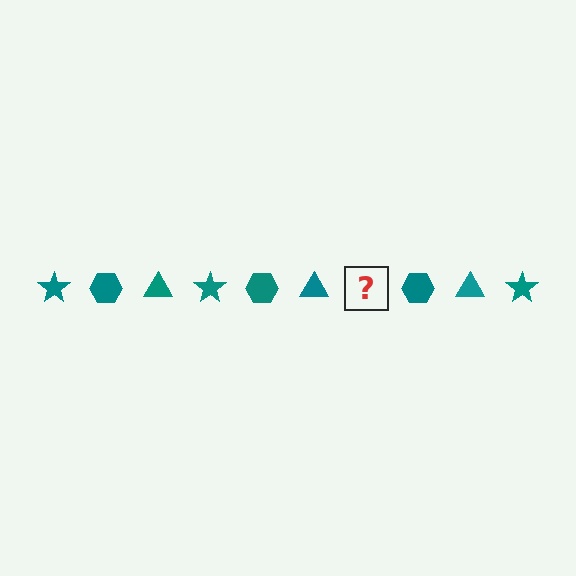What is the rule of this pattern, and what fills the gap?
The rule is that the pattern cycles through star, hexagon, triangle shapes in teal. The gap should be filled with a teal star.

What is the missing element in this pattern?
The missing element is a teal star.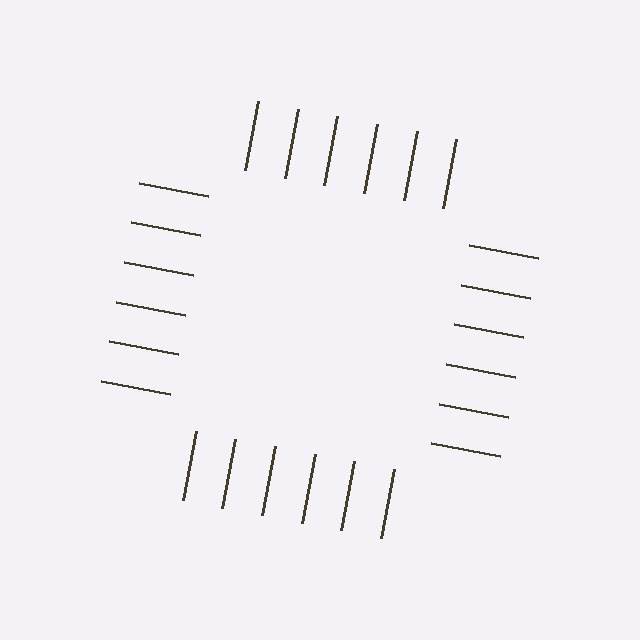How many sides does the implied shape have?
4 sides — the line-ends trace a square.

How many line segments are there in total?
24 — 6 along each of the 4 edges.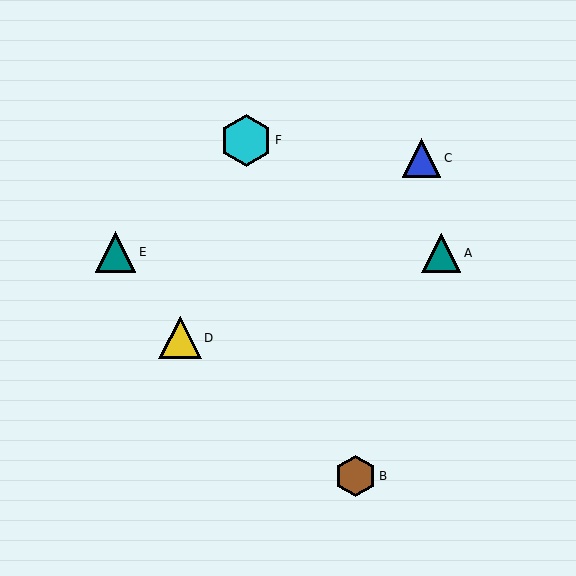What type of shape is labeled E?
Shape E is a teal triangle.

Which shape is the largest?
The cyan hexagon (labeled F) is the largest.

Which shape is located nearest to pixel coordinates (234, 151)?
The cyan hexagon (labeled F) at (246, 140) is nearest to that location.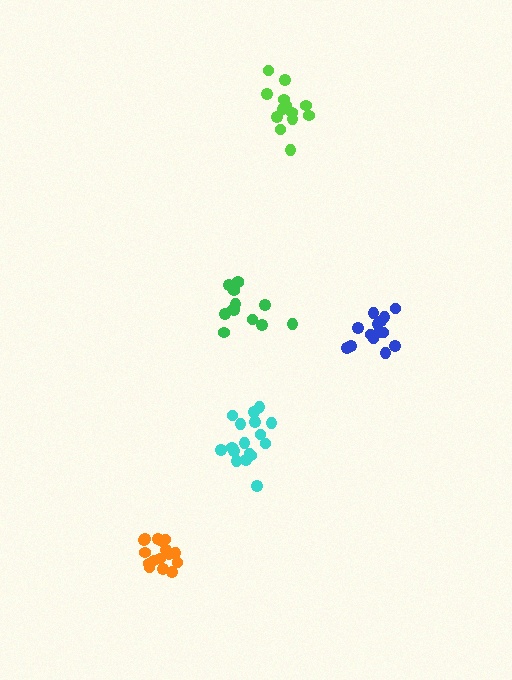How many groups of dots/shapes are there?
There are 5 groups.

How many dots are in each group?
Group 1: 14 dots, Group 2: 17 dots, Group 3: 13 dots, Group 4: 13 dots, Group 5: 17 dots (74 total).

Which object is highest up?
The lime cluster is topmost.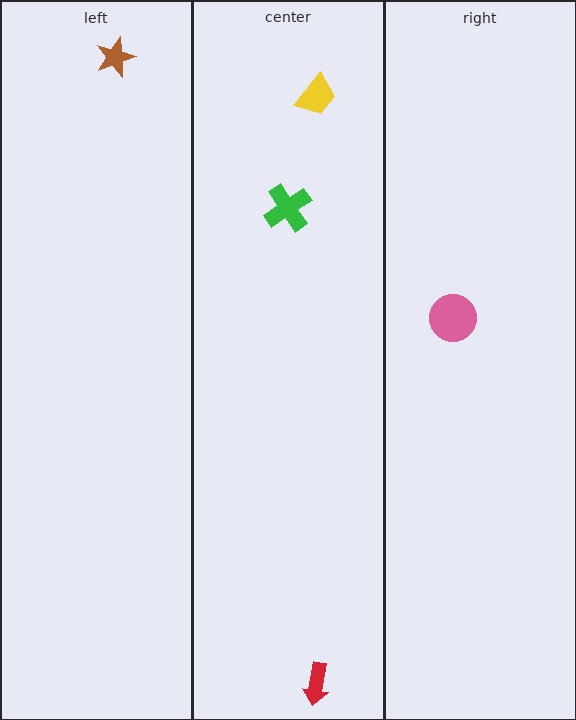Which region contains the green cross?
The center region.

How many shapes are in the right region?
1.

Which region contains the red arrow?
The center region.